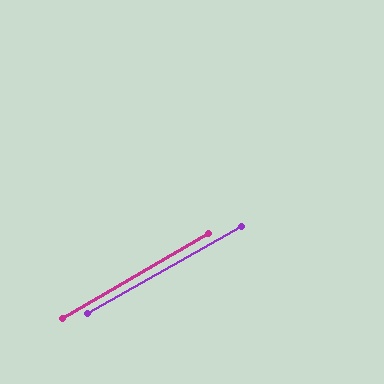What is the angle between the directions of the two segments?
Approximately 1 degree.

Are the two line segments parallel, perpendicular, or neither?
Parallel — their directions differ by only 0.7°.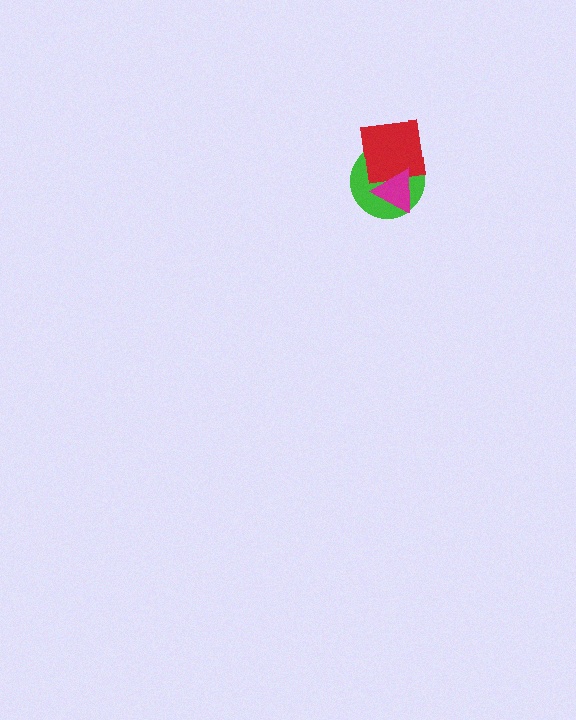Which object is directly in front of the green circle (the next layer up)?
The red square is directly in front of the green circle.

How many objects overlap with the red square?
2 objects overlap with the red square.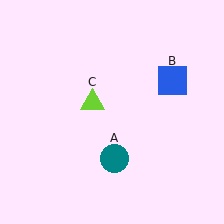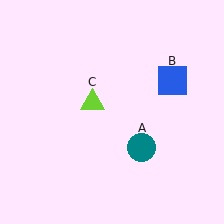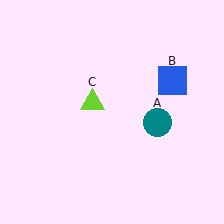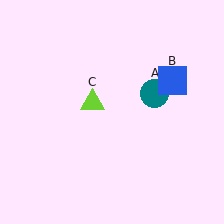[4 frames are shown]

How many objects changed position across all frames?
1 object changed position: teal circle (object A).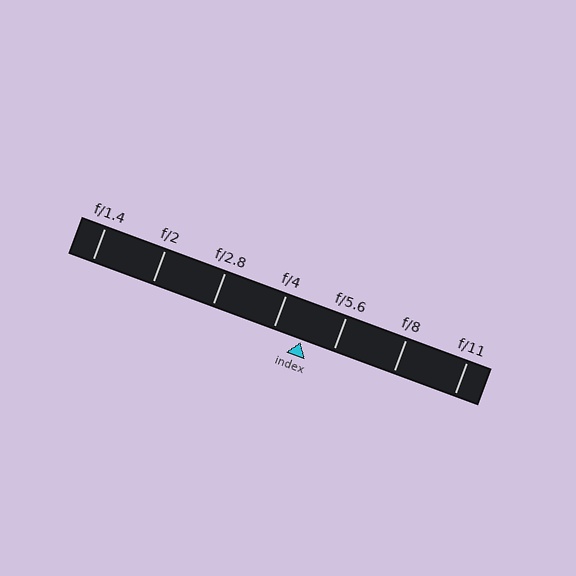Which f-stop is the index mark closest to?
The index mark is closest to f/4.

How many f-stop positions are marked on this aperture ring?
There are 7 f-stop positions marked.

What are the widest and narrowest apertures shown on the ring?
The widest aperture shown is f/1.4 and the narrowest is f/11.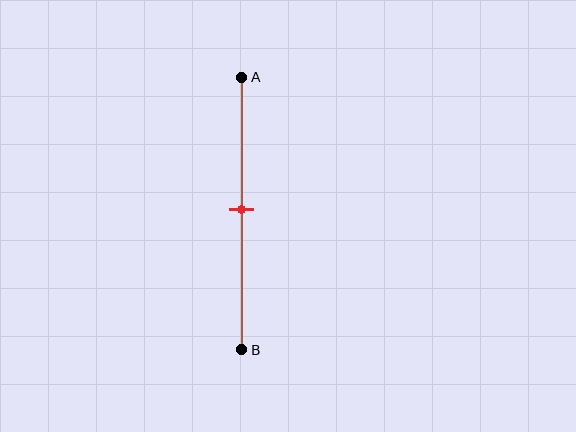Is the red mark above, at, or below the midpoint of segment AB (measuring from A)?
The red mark is approximately at the midpoint of segment AB.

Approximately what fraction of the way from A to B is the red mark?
The red mark is approximately 50% of the way from A to B.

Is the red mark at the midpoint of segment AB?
Yes, the mark is approximately at the midpoint.